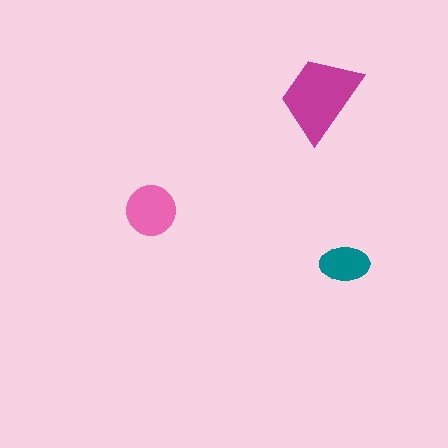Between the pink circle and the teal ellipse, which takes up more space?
The pink circle.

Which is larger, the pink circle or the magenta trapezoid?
The magenta trapezoid.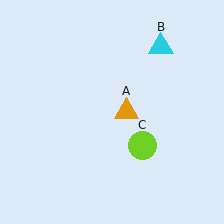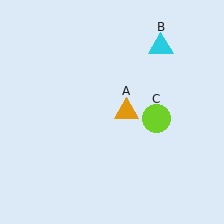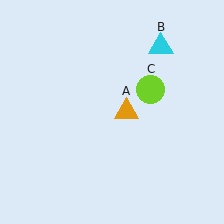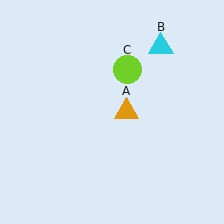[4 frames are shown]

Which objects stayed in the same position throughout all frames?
Orange triangle (object A) and cyan triangle (object B) remained stationary.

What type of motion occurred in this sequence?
The lime circle (object C) rotated counterclockwise around the center of the scene.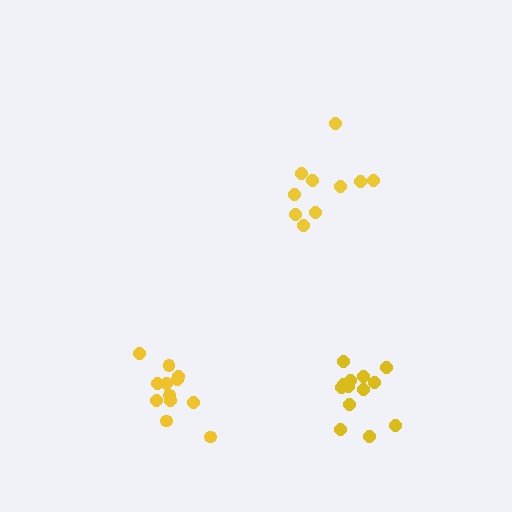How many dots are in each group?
Group 1: 13 dots, Group 2: 10 dots, Group 3: 12 dots (35 total).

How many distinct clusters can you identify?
There are 3 distinct clusters.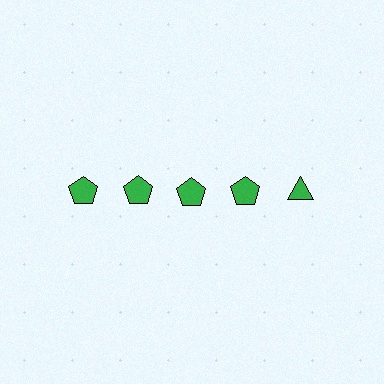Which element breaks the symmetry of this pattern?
The green triangle in the top row, rightmost column breaks the symmetry. All other shapes are green pentagons.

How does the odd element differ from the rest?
It has a different shape: triangle instead of pentagon.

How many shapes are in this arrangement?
There are 5 shapes arranged in a grid pattern.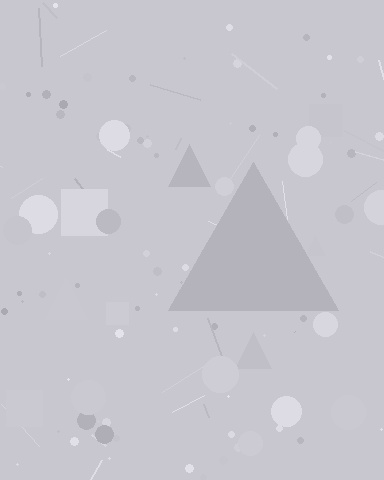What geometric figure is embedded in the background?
A triangle is embedded in the background.